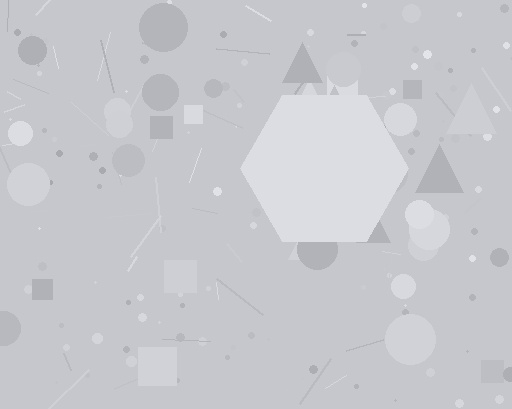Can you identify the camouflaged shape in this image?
The camouflaged shape is a hexagon.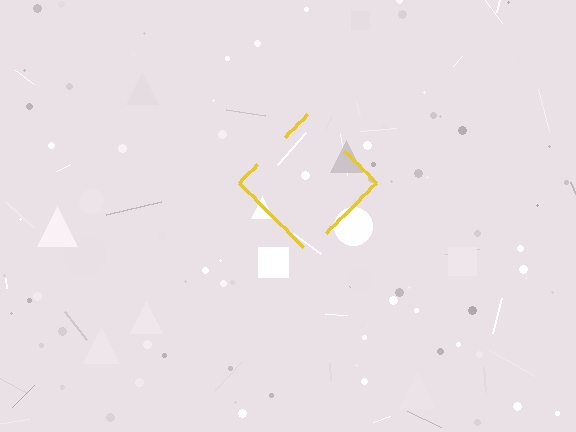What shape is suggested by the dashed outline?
The dashed outline suggests a diamond.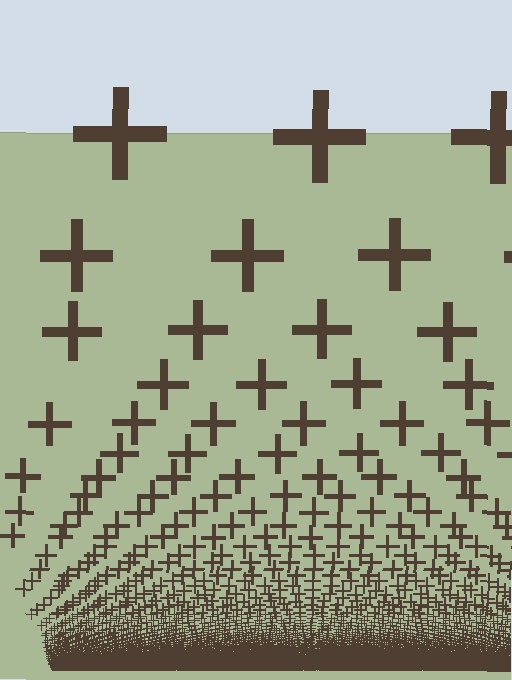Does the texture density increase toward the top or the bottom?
Density increases toward the bottom.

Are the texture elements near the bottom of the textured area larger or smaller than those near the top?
Smaller. The gradient is inverted — elements near the bottom are smaller and denser.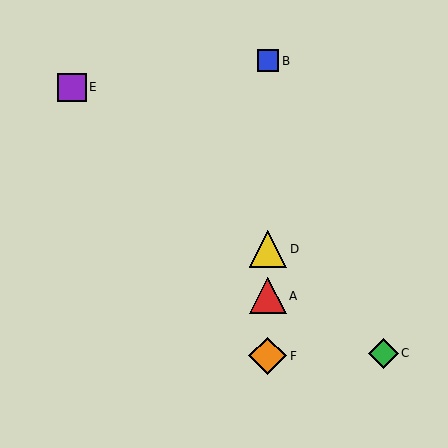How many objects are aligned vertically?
4 objects (A, B, D, F) are aligned vertically.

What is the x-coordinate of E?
Object E is at x≈72.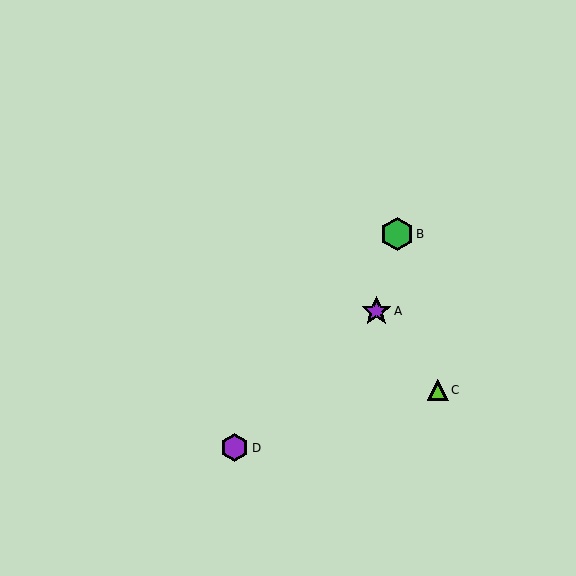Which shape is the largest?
The green hexagon (labeled B) is the largest.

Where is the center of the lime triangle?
The center of the lime triangle is at (438, 390).